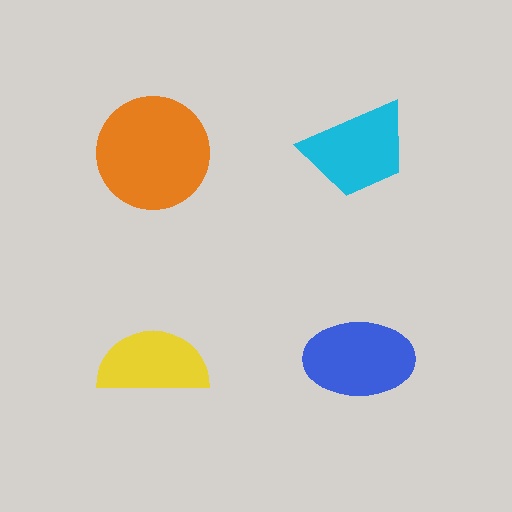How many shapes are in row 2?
2 shapes.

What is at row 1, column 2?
A cyan trapezoid.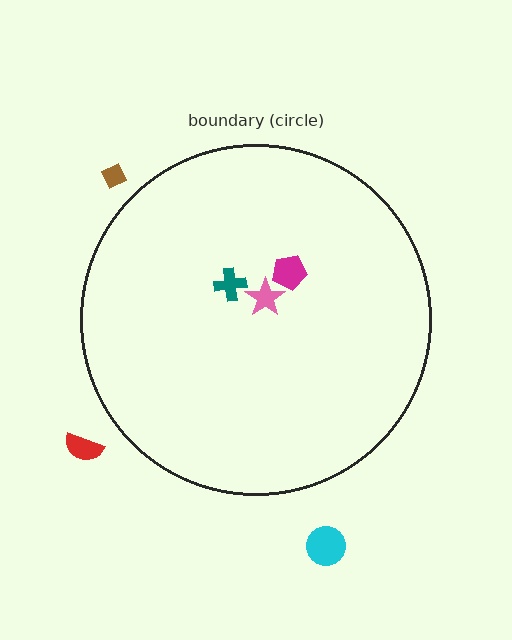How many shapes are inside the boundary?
3 inside, 3 outside.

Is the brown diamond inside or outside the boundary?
Outside.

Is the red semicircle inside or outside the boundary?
Outside.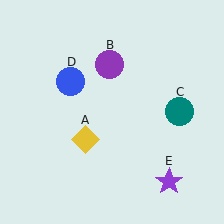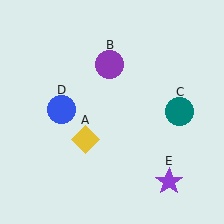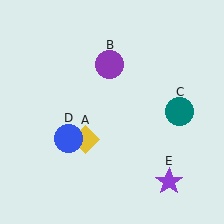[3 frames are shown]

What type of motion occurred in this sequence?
The blue circle (object D) rotated counterclockwise around the center of the scene.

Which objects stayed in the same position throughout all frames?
Yellow diamond (object A) and purple circle (object B) and teal circle (object C) and purple star (object E) remained stationary.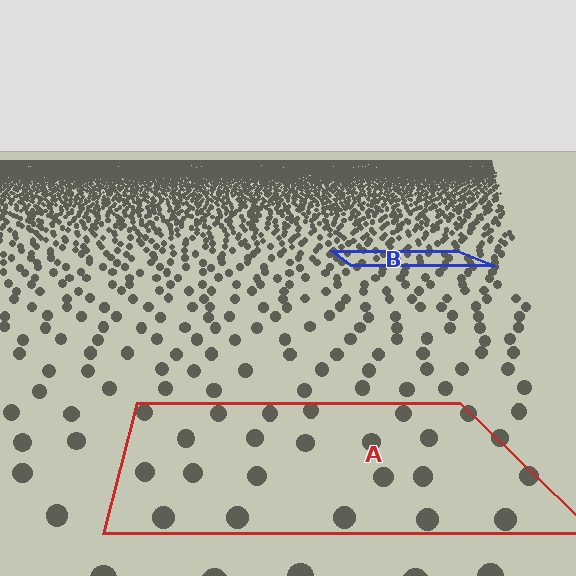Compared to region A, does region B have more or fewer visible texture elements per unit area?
Region B has more texture elements per unit area — they are packed more densely because it is farther away.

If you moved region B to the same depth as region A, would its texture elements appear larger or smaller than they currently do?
They would appear larger. At a closer depth, the same texture elements are projected at a bigger on-screen size.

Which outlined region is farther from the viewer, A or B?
Region B is farther from the viewer — the texture elements inside it appear smaller and more densely packed.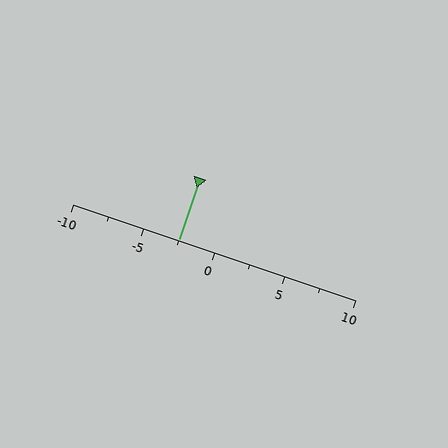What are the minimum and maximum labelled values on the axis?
The axis runs from -10 to 10.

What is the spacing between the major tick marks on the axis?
The major ticks are spaced 5 apart.